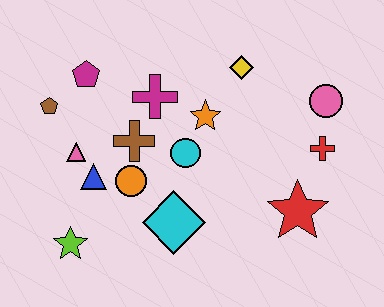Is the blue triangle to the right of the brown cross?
No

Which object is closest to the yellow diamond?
The orange star is closest to the yellow diamond.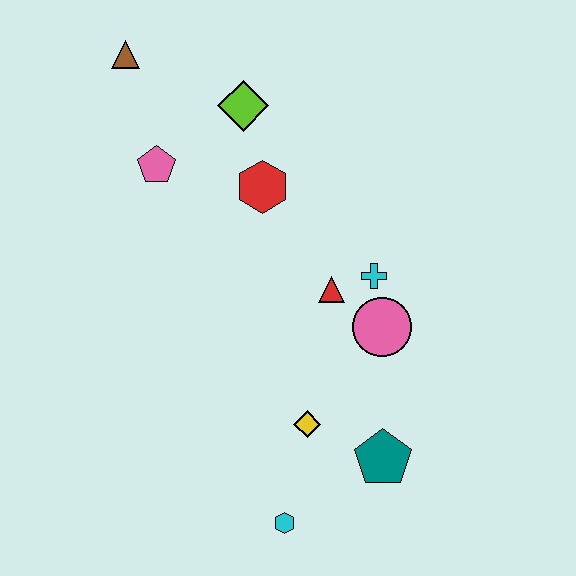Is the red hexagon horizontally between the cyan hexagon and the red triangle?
No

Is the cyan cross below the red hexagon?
Yes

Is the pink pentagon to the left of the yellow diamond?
Yes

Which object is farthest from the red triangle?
The brown triangle is farthest from the red triangle.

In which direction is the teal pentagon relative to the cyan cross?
The teal pentagon is below the cyan cross.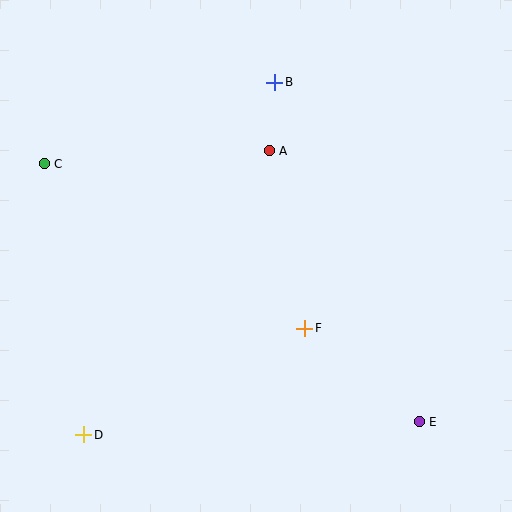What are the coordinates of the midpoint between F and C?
The midpoint between F and C is at (174, 246).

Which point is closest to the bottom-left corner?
Point D is closest to the bottom-left corner.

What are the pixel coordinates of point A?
Point A is at (269, 151).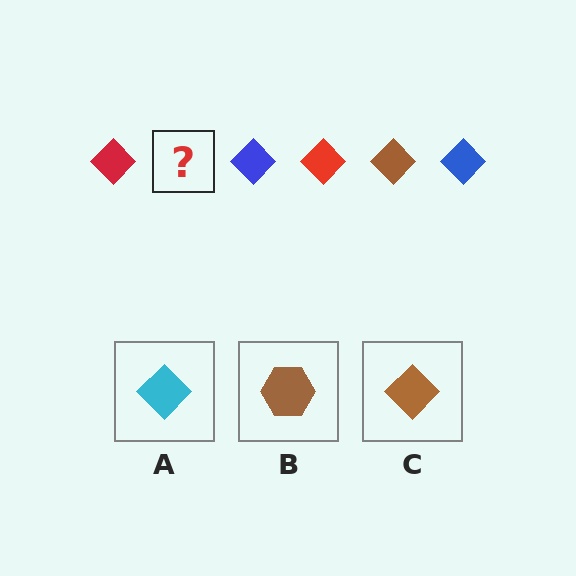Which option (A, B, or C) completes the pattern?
C.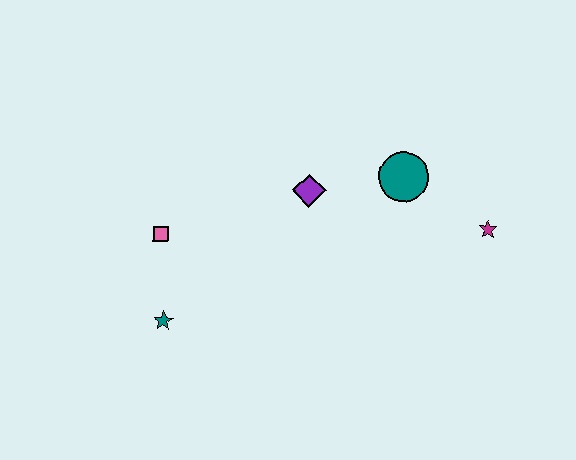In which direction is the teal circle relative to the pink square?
The teal circle is to the right of the pink square.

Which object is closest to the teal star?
The pink square is closest to the teal star.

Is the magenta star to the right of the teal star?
Yes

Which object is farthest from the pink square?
The magenta star is farthest from the pink square.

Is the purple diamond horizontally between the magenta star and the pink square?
Yes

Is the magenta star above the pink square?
Yes